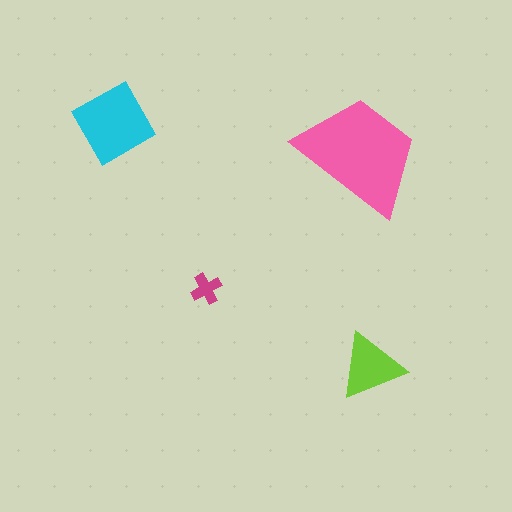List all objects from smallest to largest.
The magenta cross, the lime triangle, the cyan diamond, the pink trapezoid.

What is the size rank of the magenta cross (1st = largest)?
4th.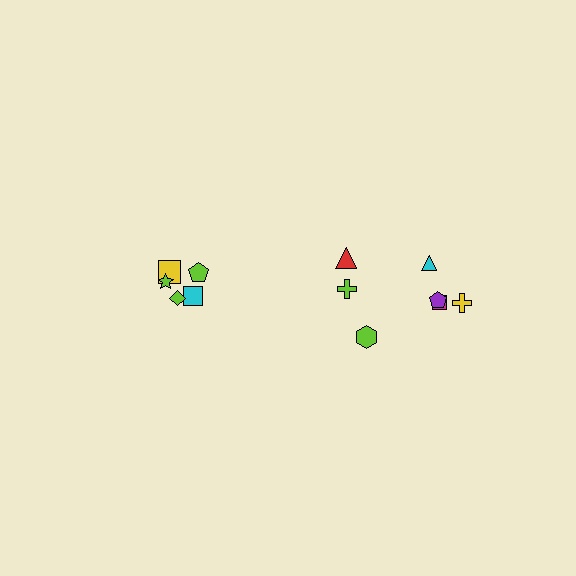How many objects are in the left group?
There are 5 objects.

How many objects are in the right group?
There are 7 objects.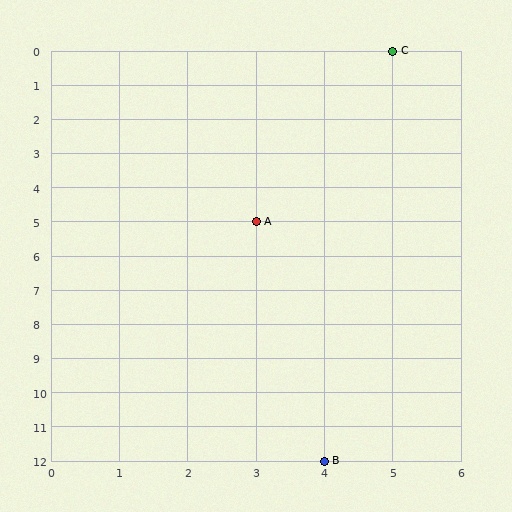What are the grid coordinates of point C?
Point C is at grid coordinates (5, 0).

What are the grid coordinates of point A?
Point A is at grid coordinates (3, 5).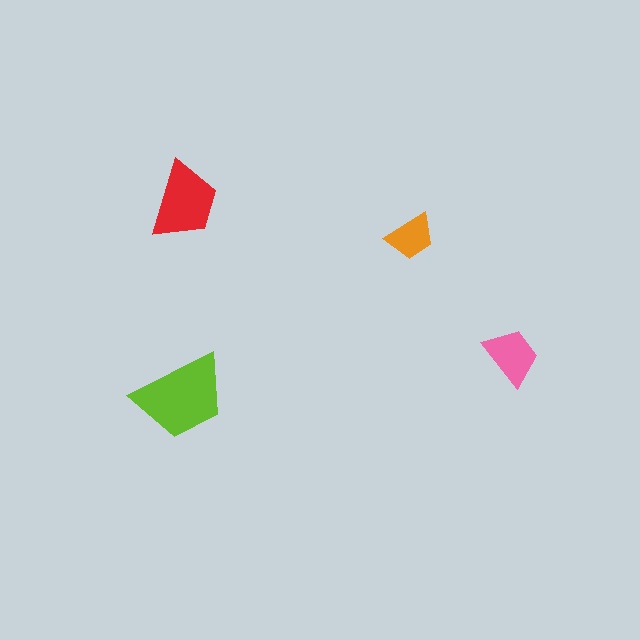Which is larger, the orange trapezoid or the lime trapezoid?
The lime one.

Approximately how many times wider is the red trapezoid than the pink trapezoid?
About 1.5 times wider.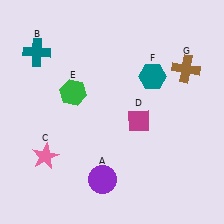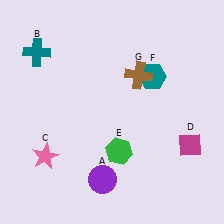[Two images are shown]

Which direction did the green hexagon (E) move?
The green hexagon (E) moved down.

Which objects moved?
The objects that moved are: the magenta diamond (D), the green hexagon (E), the brown cross (G).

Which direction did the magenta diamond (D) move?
The magenta diamond (D) moved right.